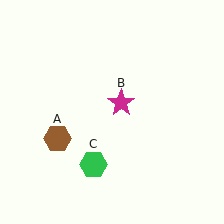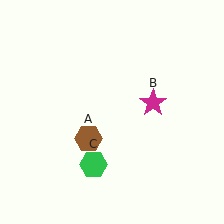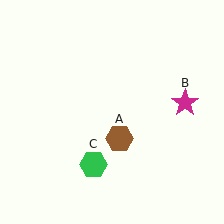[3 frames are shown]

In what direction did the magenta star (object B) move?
The magenta star (object B) moved right.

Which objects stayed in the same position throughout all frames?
Green hexagon (object C) remained stationary.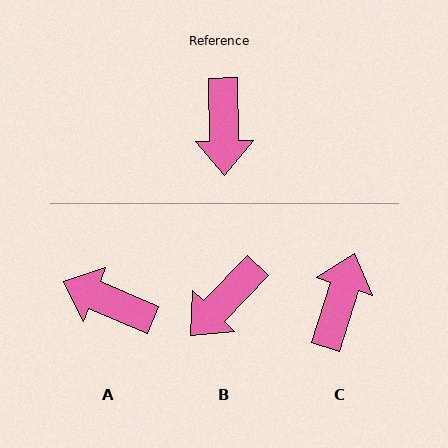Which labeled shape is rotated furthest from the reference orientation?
C, about 161 degrees away.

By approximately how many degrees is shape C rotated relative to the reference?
Approximately 161 degrees counter-clockwise.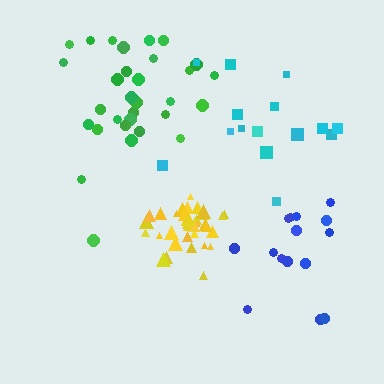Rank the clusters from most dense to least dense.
yellow, blue, green, cyan.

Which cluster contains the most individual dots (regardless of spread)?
Yellow (35).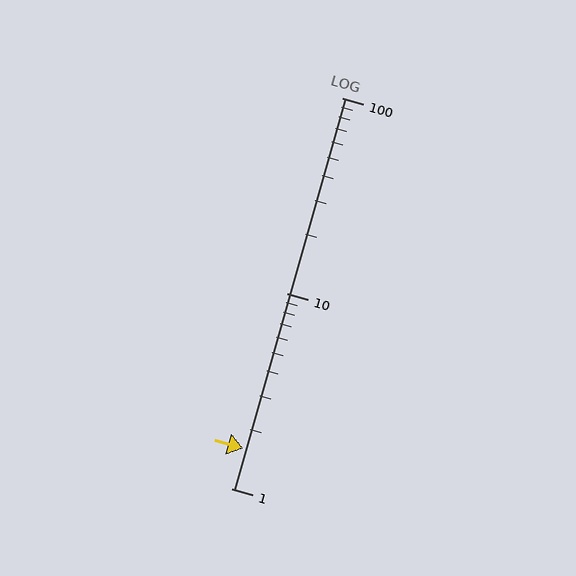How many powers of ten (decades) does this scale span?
The scale spans 2 decades, from 1 to 100.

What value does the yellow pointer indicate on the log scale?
The pointer indicates approximately 1.6.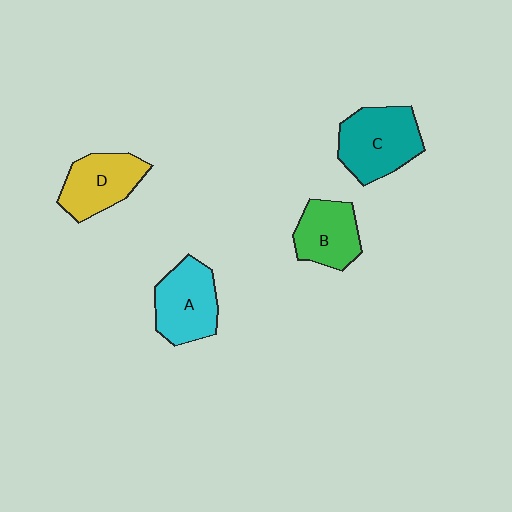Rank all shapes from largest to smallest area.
From largest to smallest: C (teal), A (cyan), D (yellow), B (green).